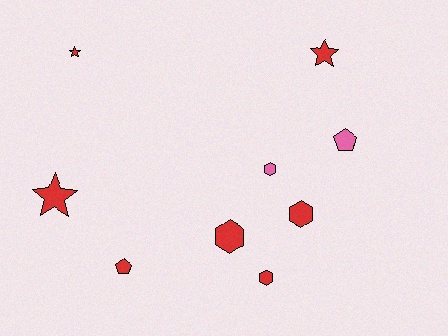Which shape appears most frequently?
Hexagon, with 4 objects.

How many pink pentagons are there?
There is 1 pink pentagon.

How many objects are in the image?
There are 9 objects.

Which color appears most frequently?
Red, with 7 objects.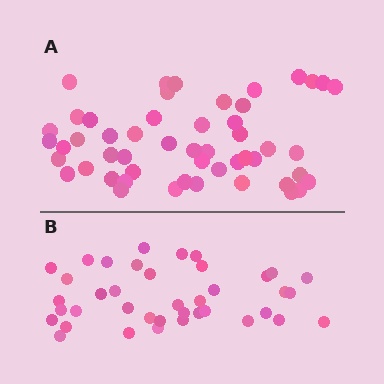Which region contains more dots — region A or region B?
Region A (the top region) has more dots.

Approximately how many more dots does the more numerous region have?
Region A has roughly 12 or so more dots than region B.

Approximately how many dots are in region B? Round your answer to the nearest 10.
About 40 dots. (The exact count is 39, which rounds to 40.)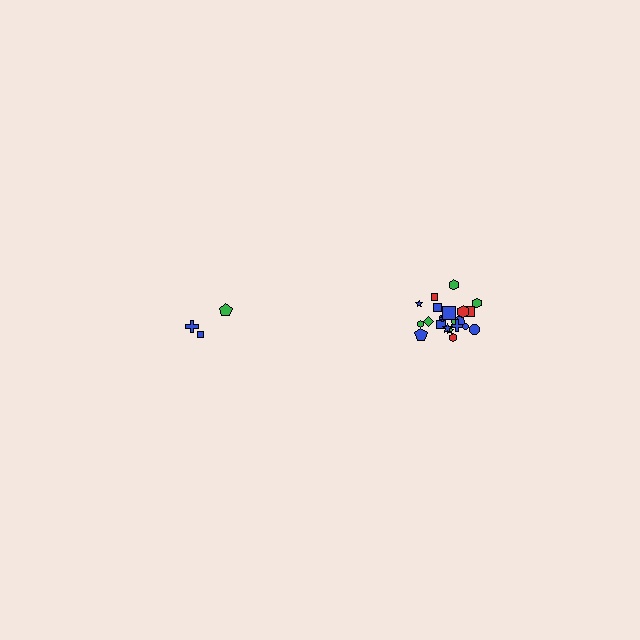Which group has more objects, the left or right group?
The right group.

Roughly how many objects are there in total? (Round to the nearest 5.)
Roughly 25 objects in total.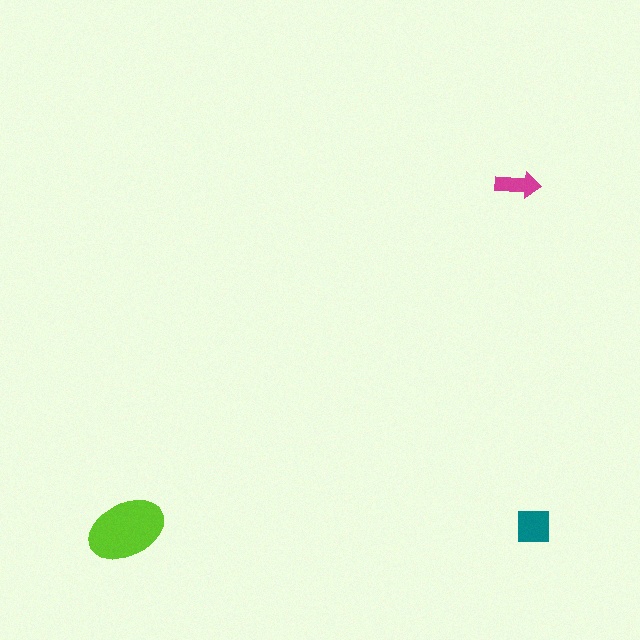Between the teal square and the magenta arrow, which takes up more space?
The teal square.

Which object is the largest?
The lime ellipse.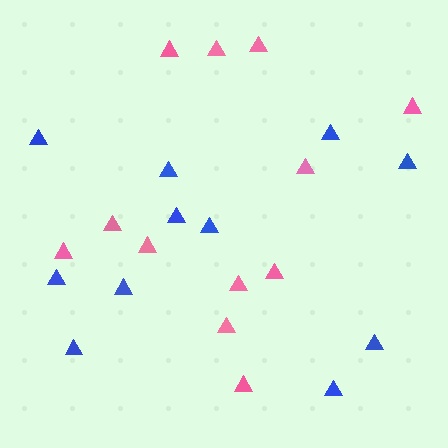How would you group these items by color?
There are 2 groups: one group of pink triangles (12) and one group of blue triangles (11).